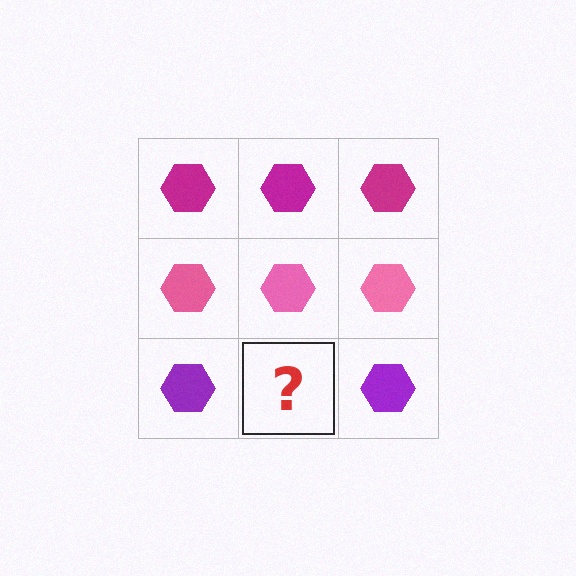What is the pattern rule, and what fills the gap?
The rule is that each row has a consistent color. The gap should be filled with a purple hexagon.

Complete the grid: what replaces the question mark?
The question mark should be replaced with a purple hexagon.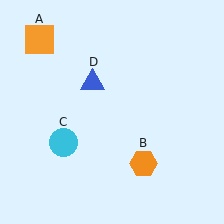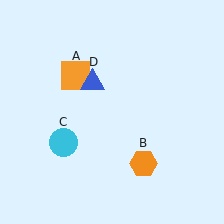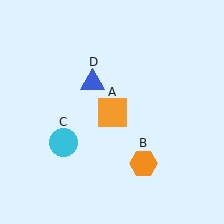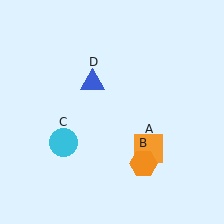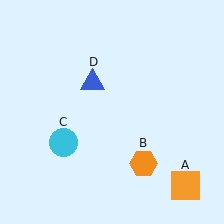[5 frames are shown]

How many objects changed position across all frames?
1 object changed position: orange square (object A).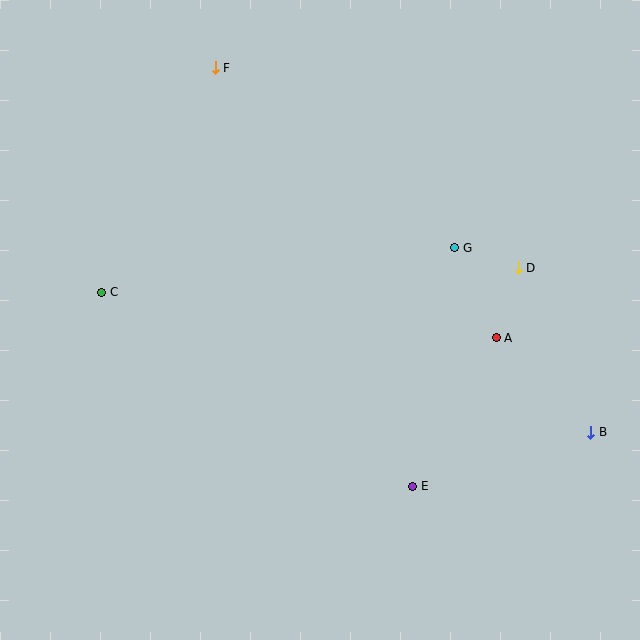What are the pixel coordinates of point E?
Point E is at (413, 487).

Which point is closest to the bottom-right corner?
Point B is closest to the bottom-right corner.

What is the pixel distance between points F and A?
The distance between F and A is 390 pixels.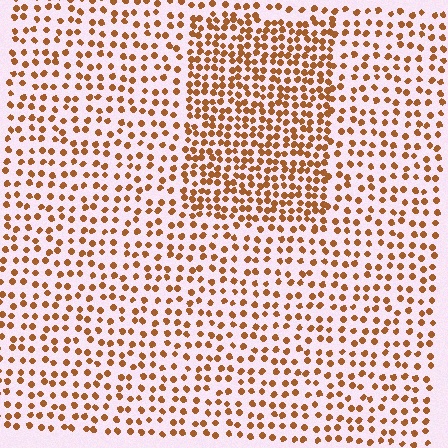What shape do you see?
I see a rectangle.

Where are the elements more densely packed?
The elements are more densely packed inside the rectangle boundary.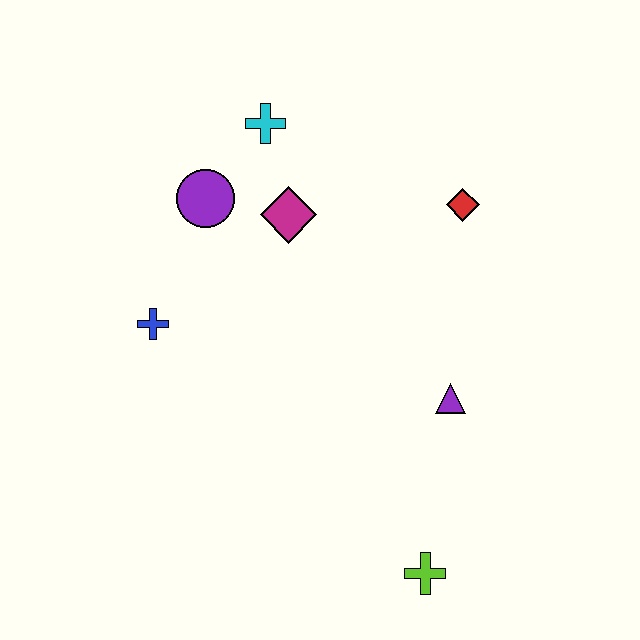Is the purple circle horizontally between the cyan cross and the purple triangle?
No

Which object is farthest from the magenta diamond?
The lime cross is farthest from the magenta diamond.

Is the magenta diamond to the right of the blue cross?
Yes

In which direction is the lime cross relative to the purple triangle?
The lime cross is below the purple triangle.